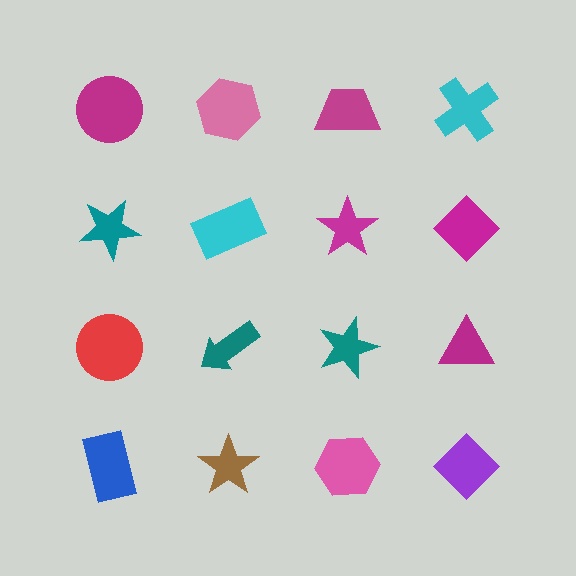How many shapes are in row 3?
4 shapes.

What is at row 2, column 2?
A cyan rectangle.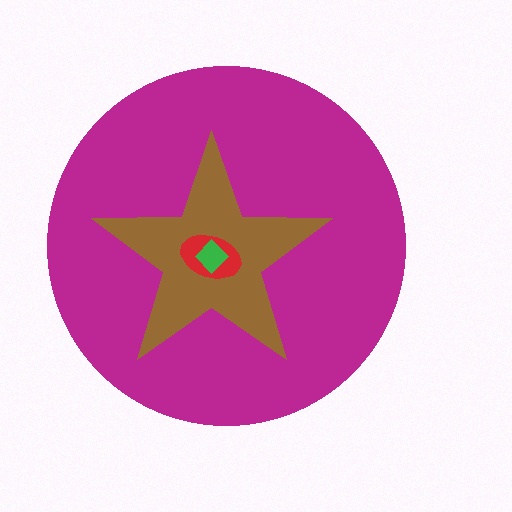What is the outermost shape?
The magenta circle.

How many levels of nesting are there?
4.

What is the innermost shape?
The green diamond.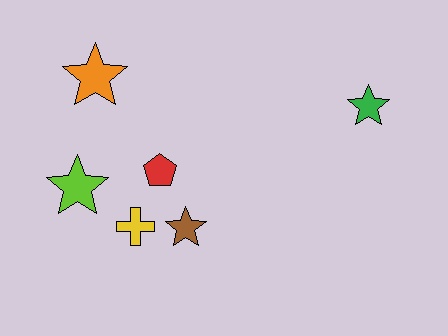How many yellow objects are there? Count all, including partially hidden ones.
There is 1 yellow object.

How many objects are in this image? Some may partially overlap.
There are 6 objects.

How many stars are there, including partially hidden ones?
There are 4 stars.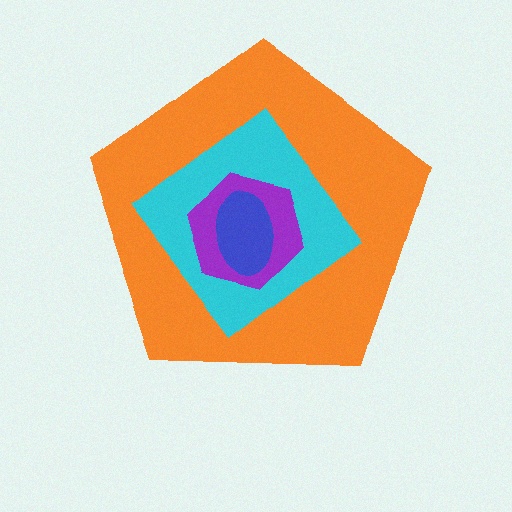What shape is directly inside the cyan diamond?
The purple hexagon.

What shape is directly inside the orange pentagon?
The cyan diamond.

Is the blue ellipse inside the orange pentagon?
Yes.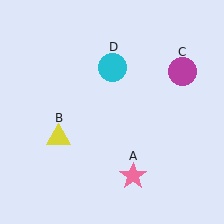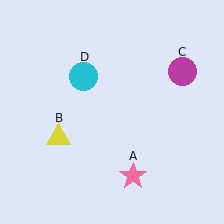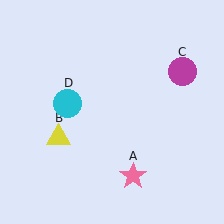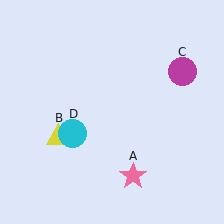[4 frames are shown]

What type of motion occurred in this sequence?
The cyan circle (object D) rotated counterclockwise around the center of the scene.